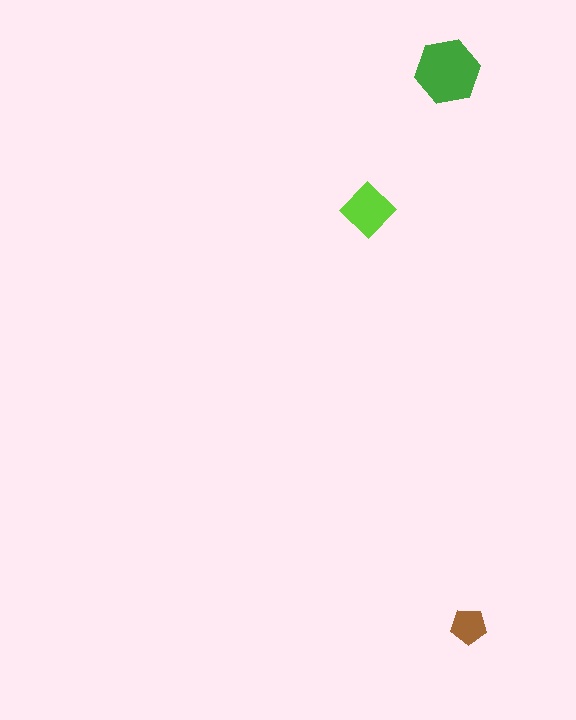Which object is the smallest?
The brown pentagon.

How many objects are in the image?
There are 3 objects in the image.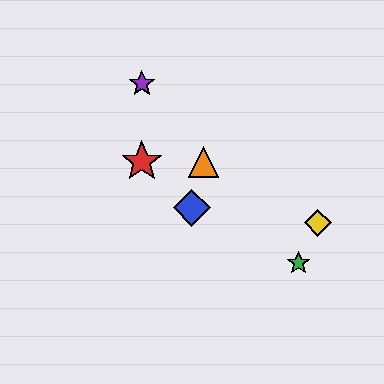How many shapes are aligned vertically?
2 shapes (the red star, the purple star) are aligned vertically.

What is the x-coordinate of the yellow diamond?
The yellow diamond is at x≈318.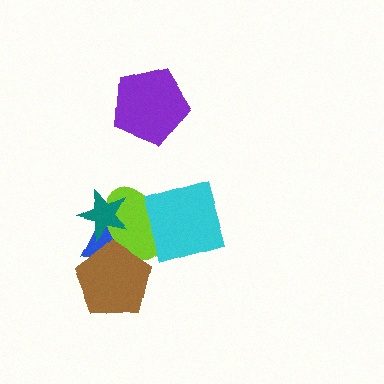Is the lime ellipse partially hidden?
Yes, it is partially covered by another shape.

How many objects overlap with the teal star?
2 objects overlap with the teal star.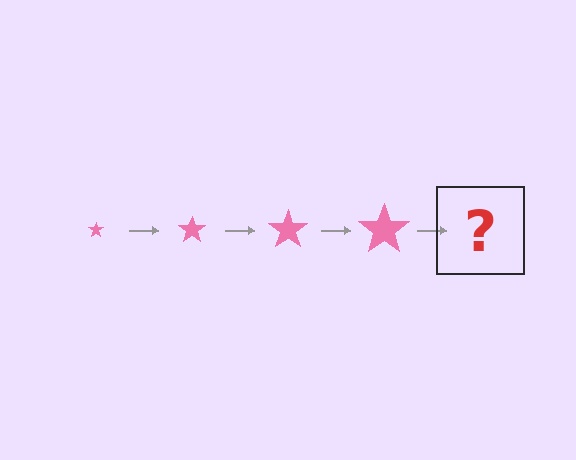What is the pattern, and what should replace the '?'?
The pattern is that the star gets progressively larger each step. The '?' should be a pink star, larger than the previous one.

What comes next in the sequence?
The next element should be a pink star, larger than the previous one.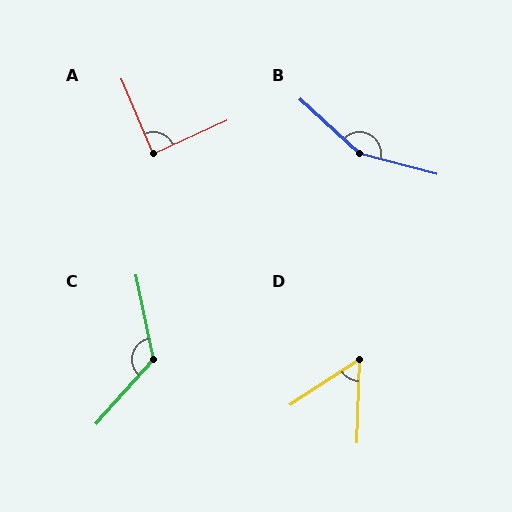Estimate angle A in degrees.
Approximately 88 degrees.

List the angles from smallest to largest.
D (55°), A (88°), C (127°), B (152°).